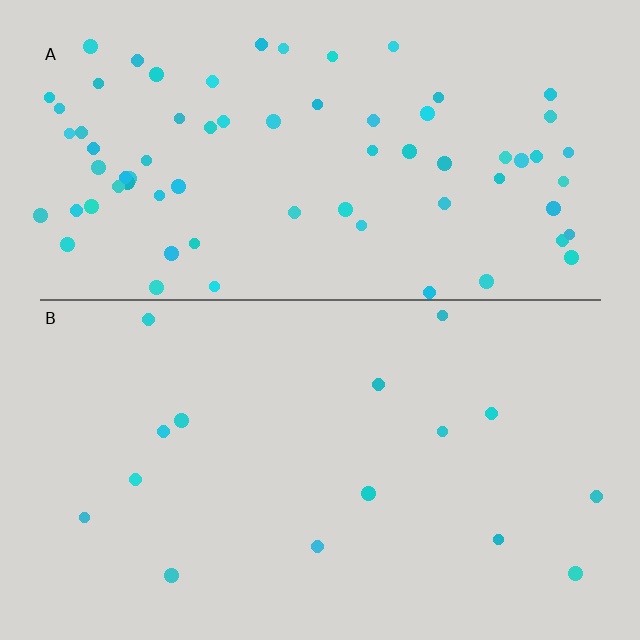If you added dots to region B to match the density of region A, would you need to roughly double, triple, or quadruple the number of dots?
Approximately quadruple.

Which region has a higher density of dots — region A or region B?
A (the top).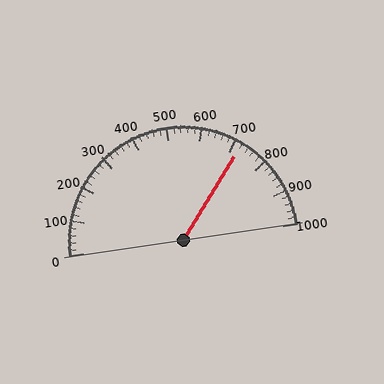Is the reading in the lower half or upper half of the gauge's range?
The reading is in the upper half of the range (0 to 1000).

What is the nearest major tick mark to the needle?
The nearest major tick mark is 700.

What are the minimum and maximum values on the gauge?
The gauge ranges from 0 to 1000.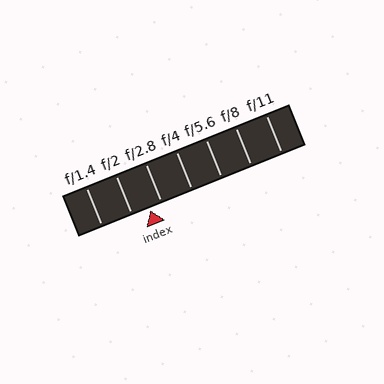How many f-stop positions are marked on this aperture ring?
There are 7 f-stop positions marked.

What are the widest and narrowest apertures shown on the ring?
The widest aperture shown is f/1.4 and the narrowest is f/11.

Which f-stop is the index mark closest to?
The index mark is closest to f/2.8.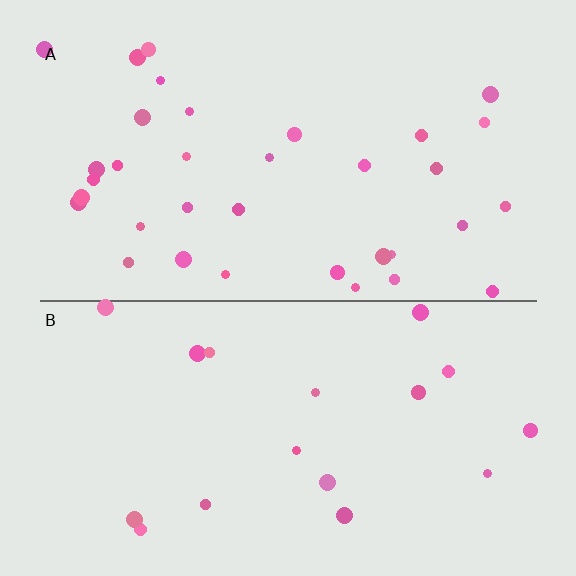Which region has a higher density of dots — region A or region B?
A (the top).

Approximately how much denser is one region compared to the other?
Approximately 2.0× — region A over region B.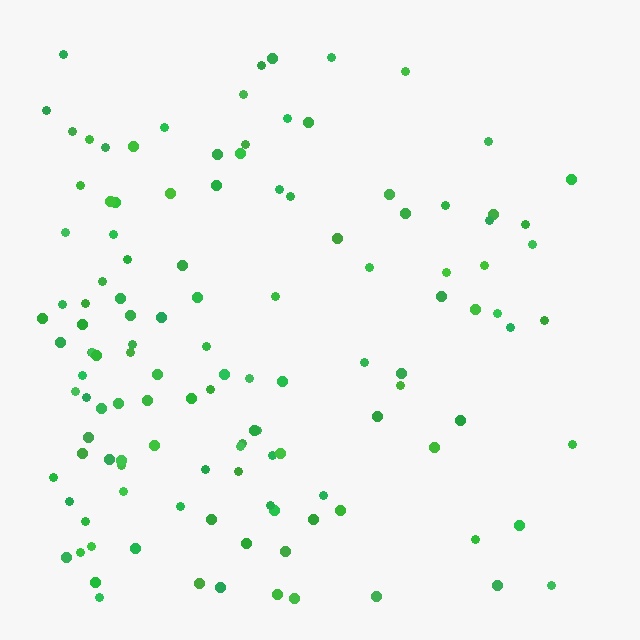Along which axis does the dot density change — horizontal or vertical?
Horizontal.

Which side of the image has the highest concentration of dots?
The left.